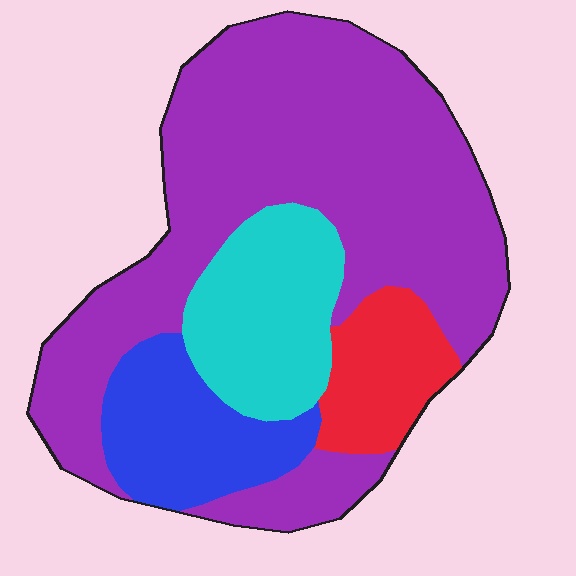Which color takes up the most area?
Purple, at roughly 60%.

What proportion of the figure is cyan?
Cyan covers 16% of the figure.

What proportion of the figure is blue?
Blue takes up less than a sixth of the figure.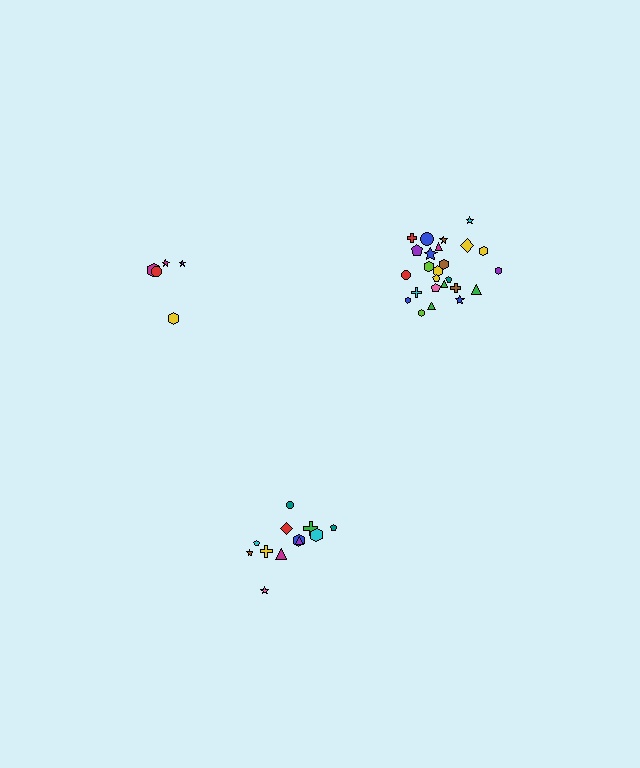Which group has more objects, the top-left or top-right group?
The top-right group.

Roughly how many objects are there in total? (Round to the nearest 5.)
Roughly 40 objects in total.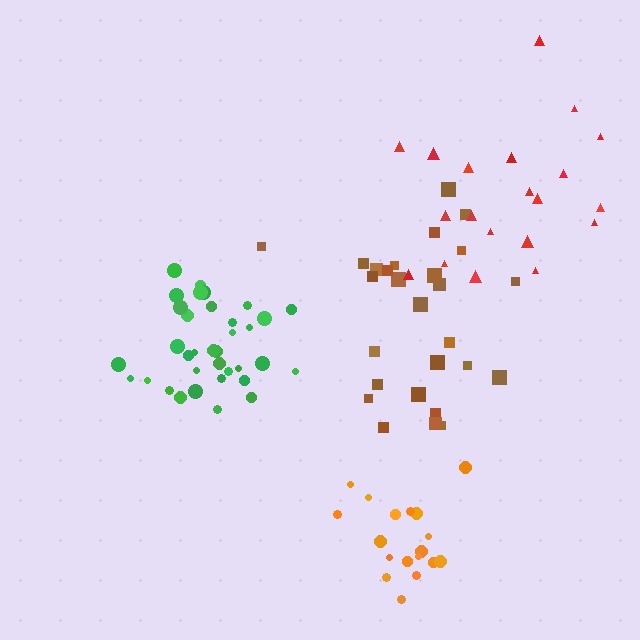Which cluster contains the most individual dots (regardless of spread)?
Green (35).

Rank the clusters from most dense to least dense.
green, orange, brown, red.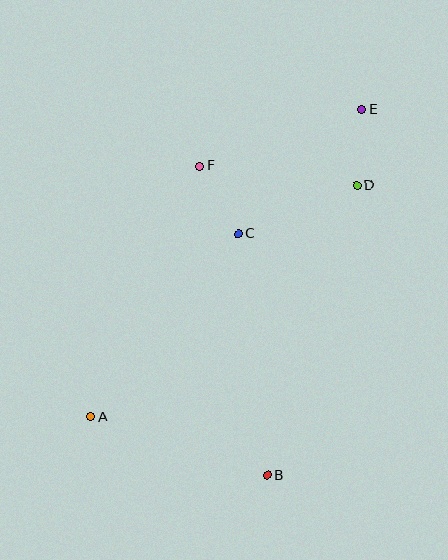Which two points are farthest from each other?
Points A and E are farthest from each other.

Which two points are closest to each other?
Points D and E are closest to each other.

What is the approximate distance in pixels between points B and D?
The distance between B and D is approximately 304 pixels.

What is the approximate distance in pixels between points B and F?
The distance between B and F is approximately 317 pixels.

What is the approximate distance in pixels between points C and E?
The distance between C and E is approximately 174 pixels.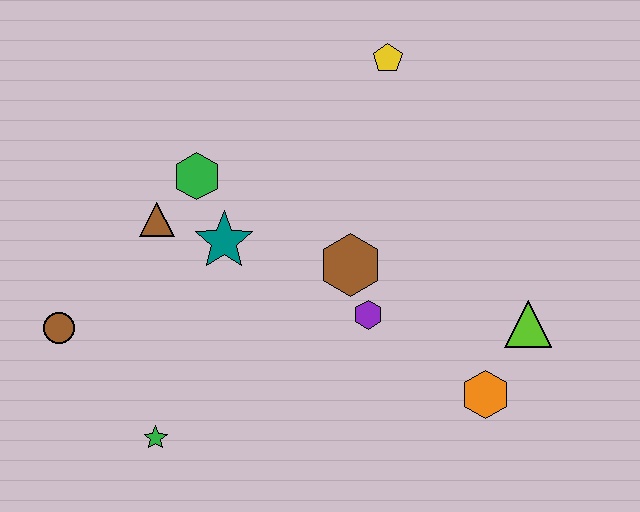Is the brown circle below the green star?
No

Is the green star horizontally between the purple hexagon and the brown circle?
Yes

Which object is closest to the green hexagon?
The brown triangle is closest to the green hexagon.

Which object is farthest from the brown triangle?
The lime triangle is farthest from the brown triangle.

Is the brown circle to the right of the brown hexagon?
No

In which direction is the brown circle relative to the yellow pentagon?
The brown circle is to the left of the yellow pentagon.